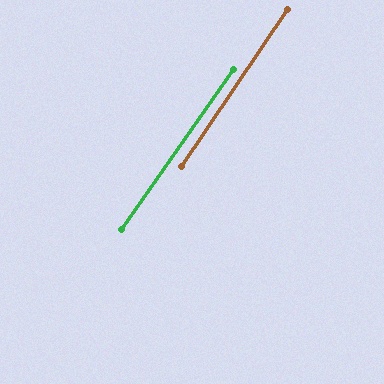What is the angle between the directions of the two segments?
Approximately 1 degree.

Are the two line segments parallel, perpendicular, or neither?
Parallel — their directions differ by only 1.2°.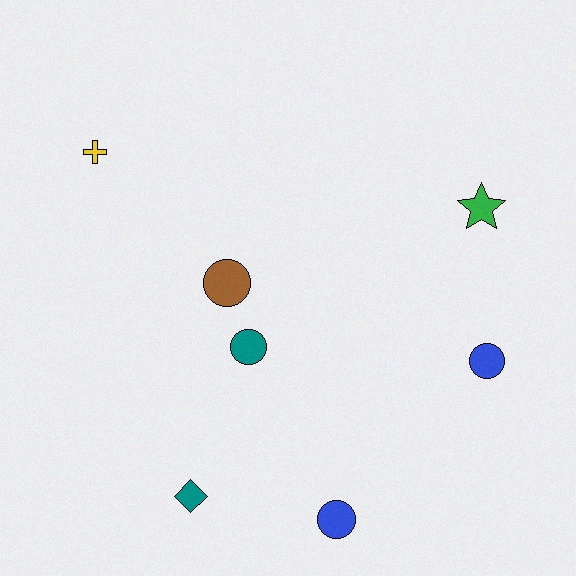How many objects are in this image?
There are 7 objects.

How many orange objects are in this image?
There are no orange objects.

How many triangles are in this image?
There are no triangles.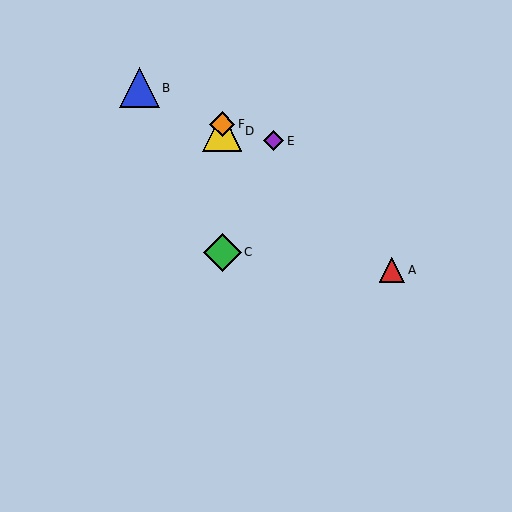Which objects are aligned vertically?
Objects C, D, F are aligned vertically.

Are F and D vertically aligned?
Yes, both are at x≈222.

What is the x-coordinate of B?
Object B is at x≈139.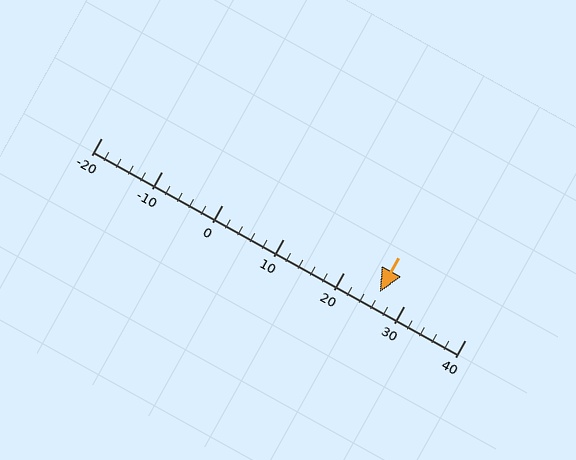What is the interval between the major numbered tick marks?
The major tick marks are spaced 10 units apart.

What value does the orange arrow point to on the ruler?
The orange arrow points to approximately 26.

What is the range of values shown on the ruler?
The ruler shows values from -20 to 40.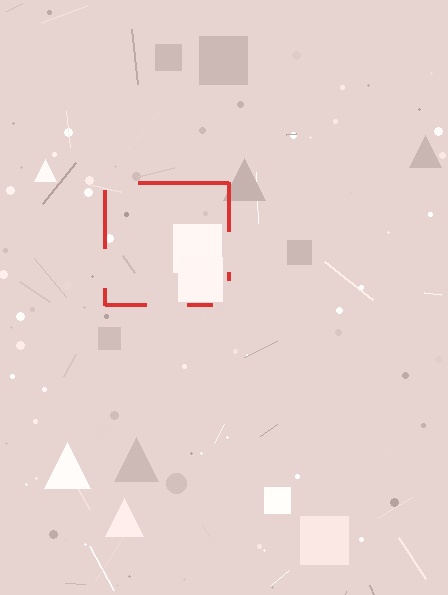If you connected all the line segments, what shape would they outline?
They would outline a square.